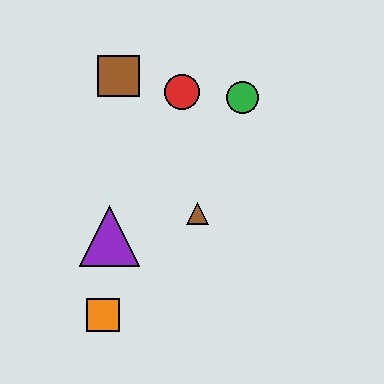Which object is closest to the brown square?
The red circle is closest to the brown square.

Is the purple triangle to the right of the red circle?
No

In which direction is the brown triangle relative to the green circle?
The brown triangle is below the green circle.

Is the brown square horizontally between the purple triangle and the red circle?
Yes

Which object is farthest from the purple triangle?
The green circle is farthest from the purple triangle.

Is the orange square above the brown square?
No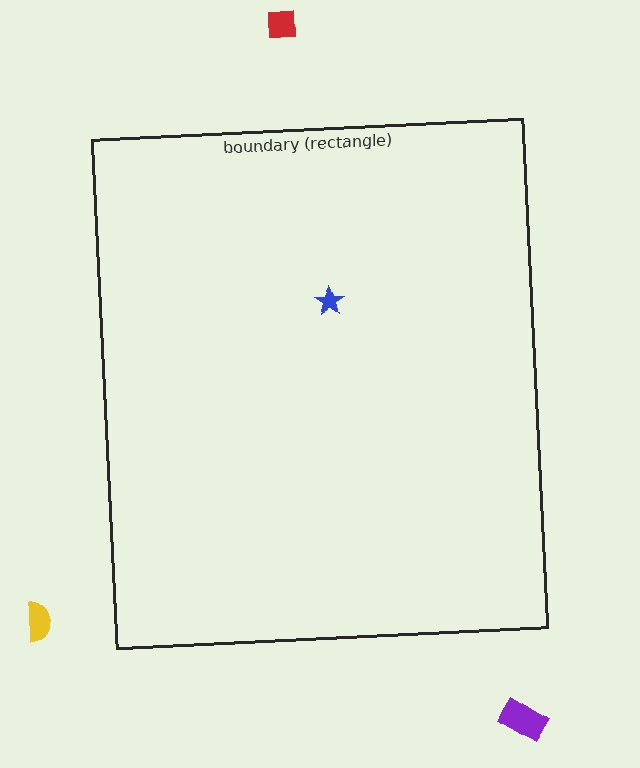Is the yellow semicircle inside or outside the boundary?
Outside.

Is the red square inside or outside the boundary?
Outside.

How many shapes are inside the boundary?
1 inside, 3 outside.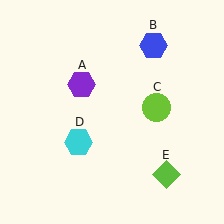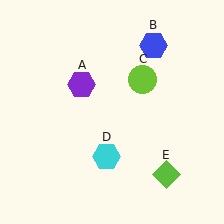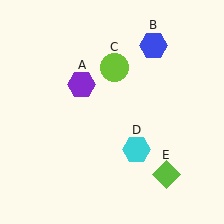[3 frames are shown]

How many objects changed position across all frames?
2 objects changed position: lime circle (object C), cyan hexagon (object D).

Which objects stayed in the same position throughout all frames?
Purple hexagon (object A) and blue hexagon (object B) and lime diamond (object E) remained stationary.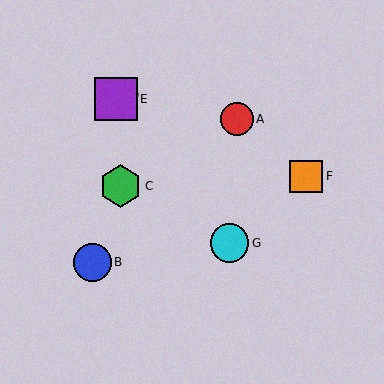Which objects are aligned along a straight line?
Objects D, E, G are aligned along a straight line.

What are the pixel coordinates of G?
Object G is at (229, 243).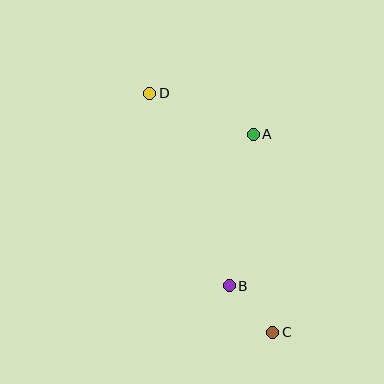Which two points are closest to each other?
Points B and C are closest to each other.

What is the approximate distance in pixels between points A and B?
The distance between A and B is approximately 153 pixels.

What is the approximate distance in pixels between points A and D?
The distance between A and D is approximately 111 pixels.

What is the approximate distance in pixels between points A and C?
The distance between A and C is approximately 199 pixels.